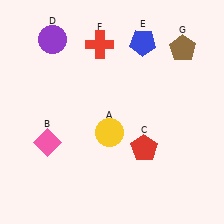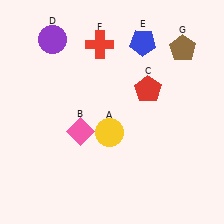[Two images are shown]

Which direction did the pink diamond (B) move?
The pink diamond (B) moved right.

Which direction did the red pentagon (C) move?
The red pentagon (C) moved up.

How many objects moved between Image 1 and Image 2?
2 objects moved between the two images.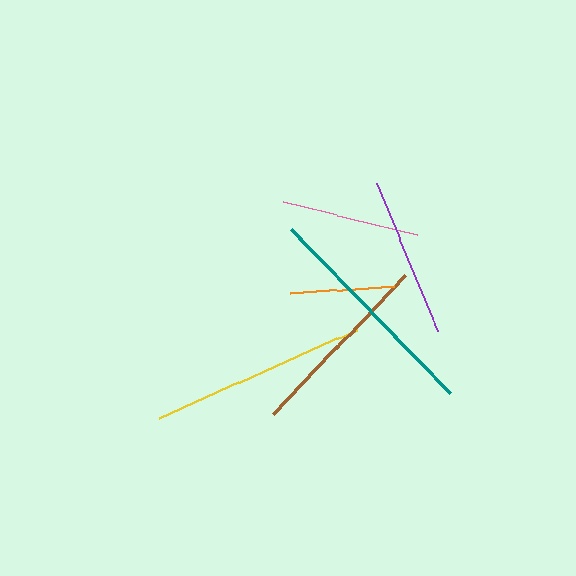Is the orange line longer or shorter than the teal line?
The teal line is longer than the orange line.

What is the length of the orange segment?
The orange segment is approximately 104 pixels long.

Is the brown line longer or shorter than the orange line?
The brown line is longer than the orange line.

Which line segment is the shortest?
The orange line is the shortest at approximately 104 pixels.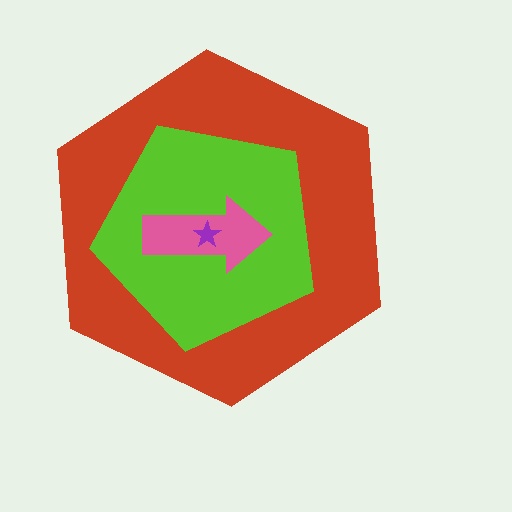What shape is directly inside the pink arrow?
The purple star.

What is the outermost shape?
The red hexagon.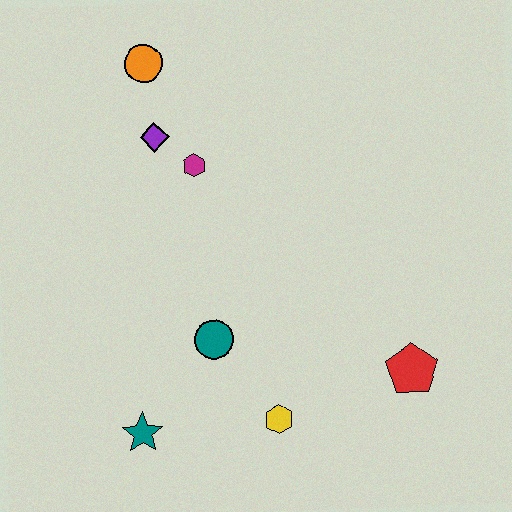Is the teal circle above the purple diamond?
No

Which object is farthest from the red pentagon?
The orange circle is farthest from the red pentagon.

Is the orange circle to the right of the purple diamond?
No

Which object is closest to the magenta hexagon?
The purple diamond is closest to the magenta hexagon.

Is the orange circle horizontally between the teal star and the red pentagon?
Yes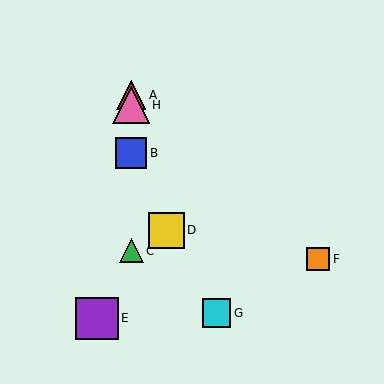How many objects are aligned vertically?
4 objects (A, B, C, H) are aligned vertically.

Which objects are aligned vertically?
Objects A, B, C, H are aligned vertically.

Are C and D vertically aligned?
No, C is at x≈131 and D is at x≈166.